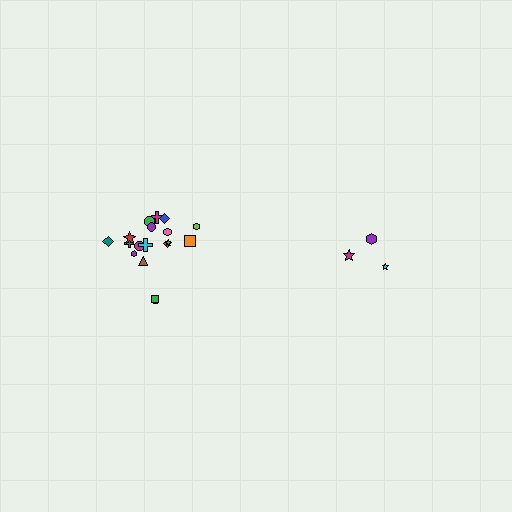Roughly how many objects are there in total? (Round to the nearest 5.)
Roughly 20 objects in total.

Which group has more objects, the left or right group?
The left group.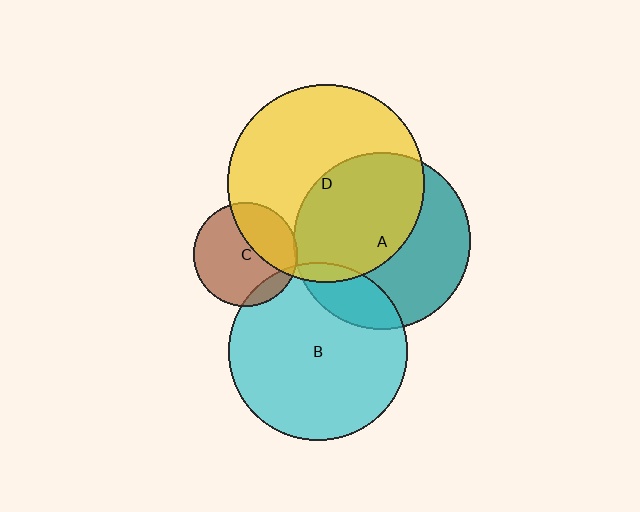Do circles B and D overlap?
Yes.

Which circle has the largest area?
Circle D (yellow).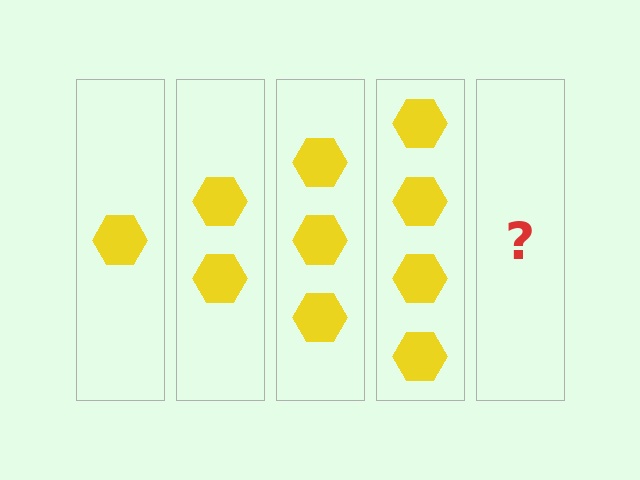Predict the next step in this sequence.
The next step is 5 hexagons.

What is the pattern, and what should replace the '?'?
The pattern is that each step adds one more hexagon. The '?' should be 5 hexagons.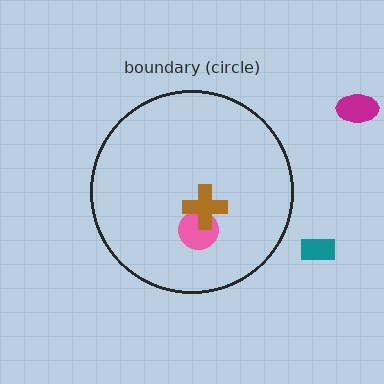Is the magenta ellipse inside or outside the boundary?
Outside.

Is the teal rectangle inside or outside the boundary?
Outside.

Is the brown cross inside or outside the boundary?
Inside.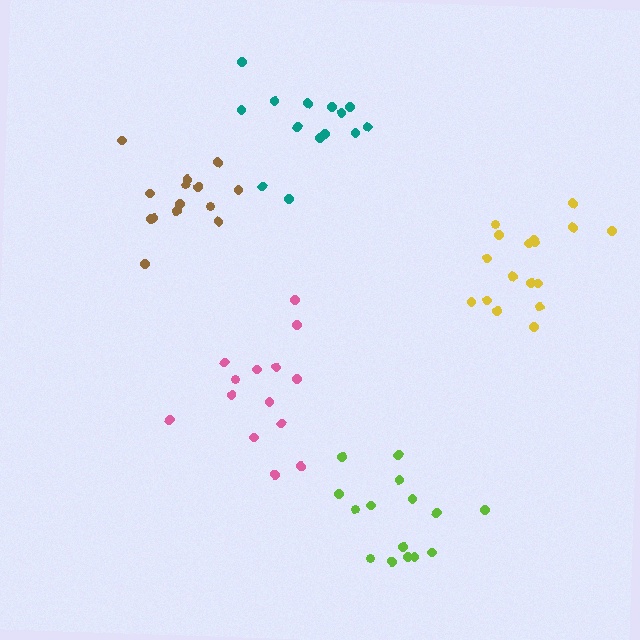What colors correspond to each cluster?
The clusters are colored: lime, brown, yellow, pink, teal.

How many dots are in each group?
Group 1: 15 dots, Group 2: 14 dots, Group 3: 17 dots, Group 4: 14 dots, Group 5: 14 dots (74 total).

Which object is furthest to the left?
The brown cluster is leftmost.